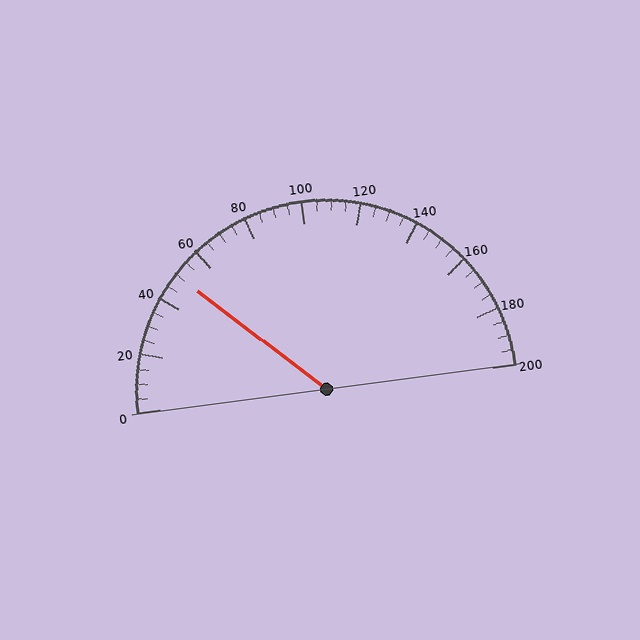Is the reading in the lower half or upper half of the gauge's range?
The reading is in the lower half of the range (0 to 200).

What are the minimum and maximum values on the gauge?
The gauge ranges from 0 to 200.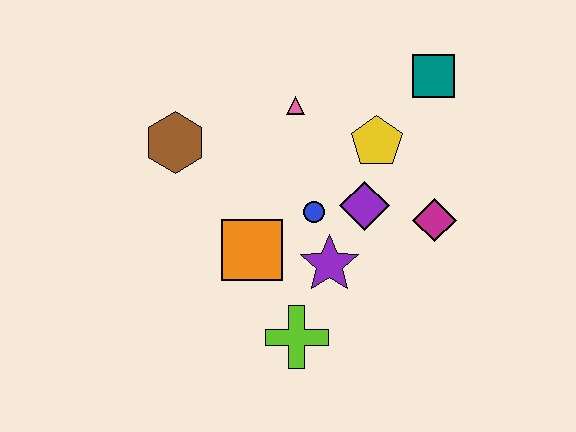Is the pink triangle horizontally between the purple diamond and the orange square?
Yes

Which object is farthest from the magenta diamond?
The brown hexagon is farthest from the magenta diamond.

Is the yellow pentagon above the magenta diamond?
Yes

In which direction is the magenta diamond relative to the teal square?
The magenta diamond is below the teal square.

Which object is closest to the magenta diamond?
The purple diamond is closest to the magenta diamond.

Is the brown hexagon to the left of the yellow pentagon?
Yes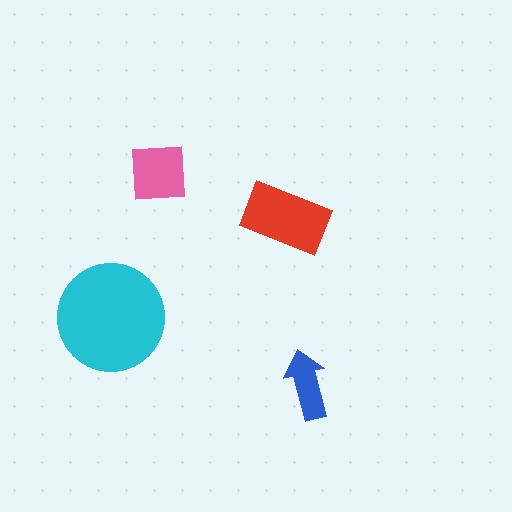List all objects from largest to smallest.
The cyan circle, the red rectangle, the pink square, the blue arrow.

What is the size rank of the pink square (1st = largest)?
3rd.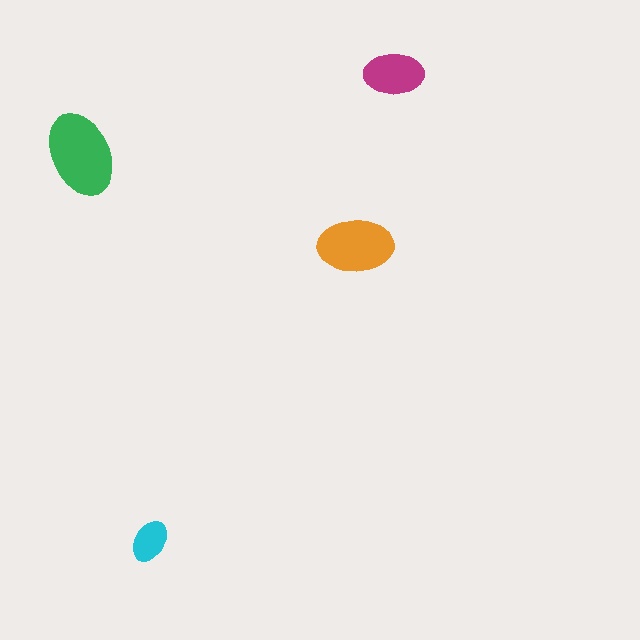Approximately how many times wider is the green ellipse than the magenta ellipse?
About 1.5 times wider.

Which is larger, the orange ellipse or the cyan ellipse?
The orange one.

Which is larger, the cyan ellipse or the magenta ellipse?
The magenta one.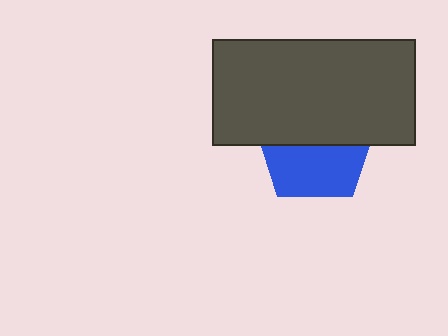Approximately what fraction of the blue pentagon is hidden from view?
Roughly 52% of the blue pentagon is hidden behind the dark gray rectangle.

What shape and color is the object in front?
The object in front is a dark gray rectangle.